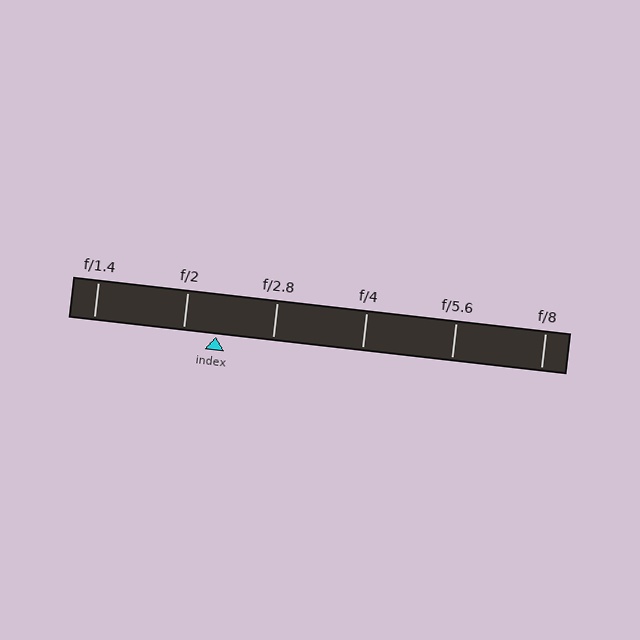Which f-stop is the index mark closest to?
The index mark is closest to f/2.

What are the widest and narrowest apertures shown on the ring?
The widest aperture shown is f/1.4 and the narrowest is f/8.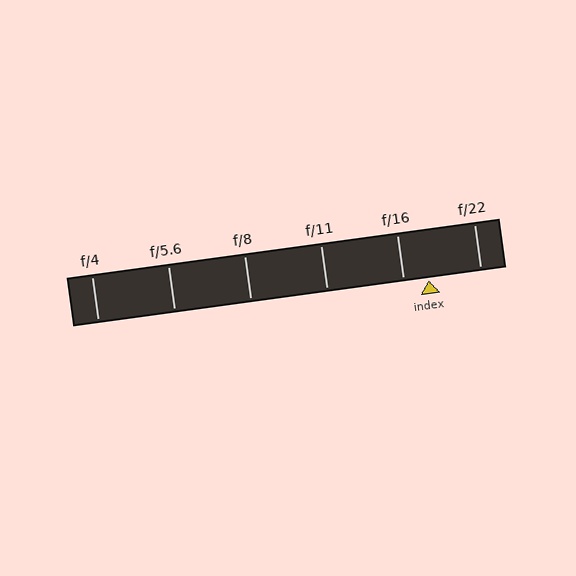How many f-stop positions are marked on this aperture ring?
There are 6 f-stop positions marked.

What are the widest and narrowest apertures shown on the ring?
The widest aperture shown is f/4 and the narrowest is f/22.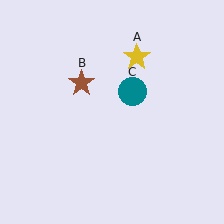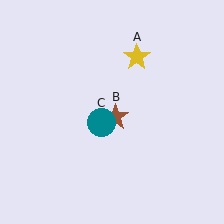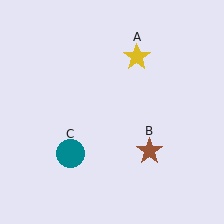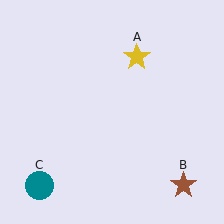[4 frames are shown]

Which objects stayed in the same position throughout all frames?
Yellow star (object A) remained stationary.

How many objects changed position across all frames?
2 objects changed position: brown star (object B), teal circle (object C).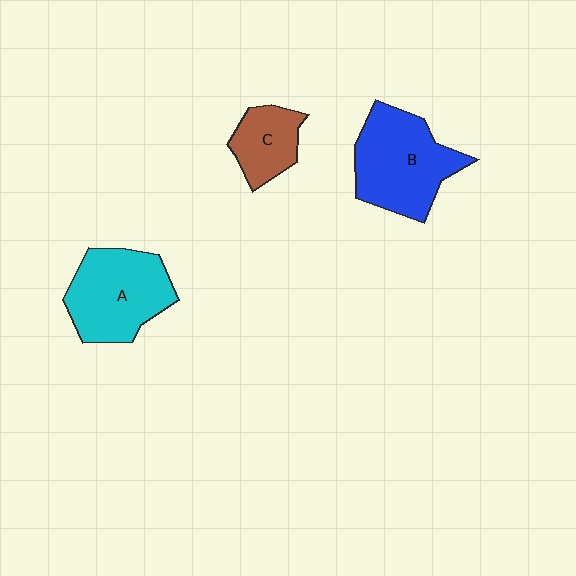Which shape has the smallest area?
Shape C (brown).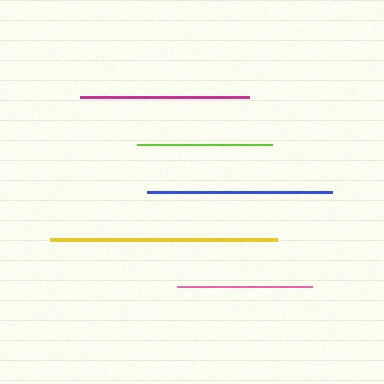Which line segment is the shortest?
The pink line is the shortest at approximately 135 pixels.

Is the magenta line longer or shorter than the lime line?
The magenta line is longer than the lime line.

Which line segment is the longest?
The yellow line is the longest at approximately 226 pixels.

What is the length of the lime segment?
The lime segment is approximately 135 pixels long.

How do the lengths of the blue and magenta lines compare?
The blue and magenta lines are approximately the same length.